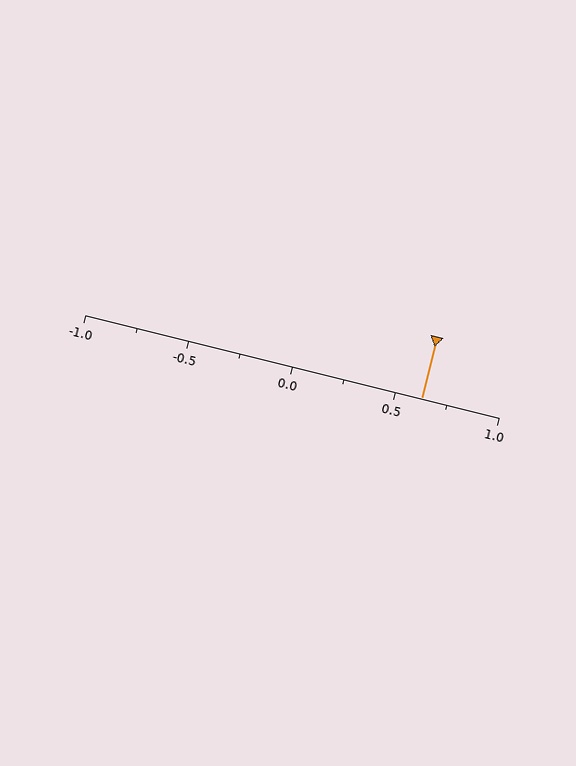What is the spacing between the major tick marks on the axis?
The major ticks are spaced 0.5 apart.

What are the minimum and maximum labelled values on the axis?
The axis runs from -1.0 to 1.0.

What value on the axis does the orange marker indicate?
The marker indicates approximately 0.62.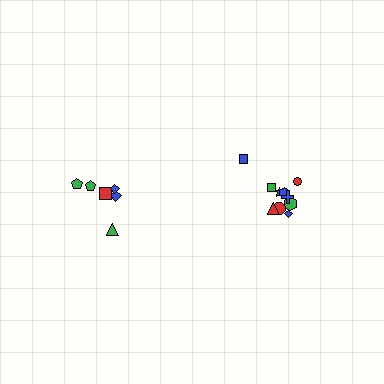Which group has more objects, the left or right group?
The right group.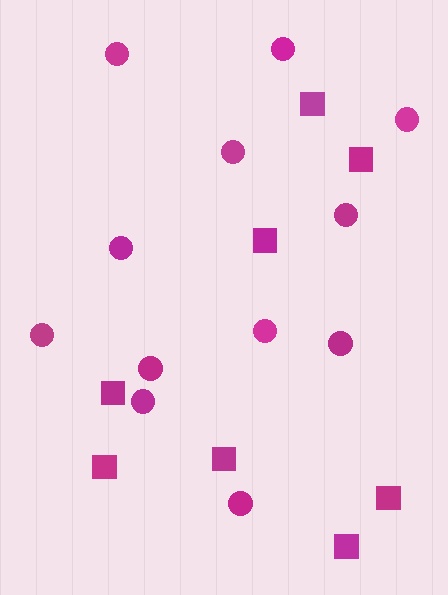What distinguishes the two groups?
There are 2 groups: one group of squares (8) and one group of circles (12).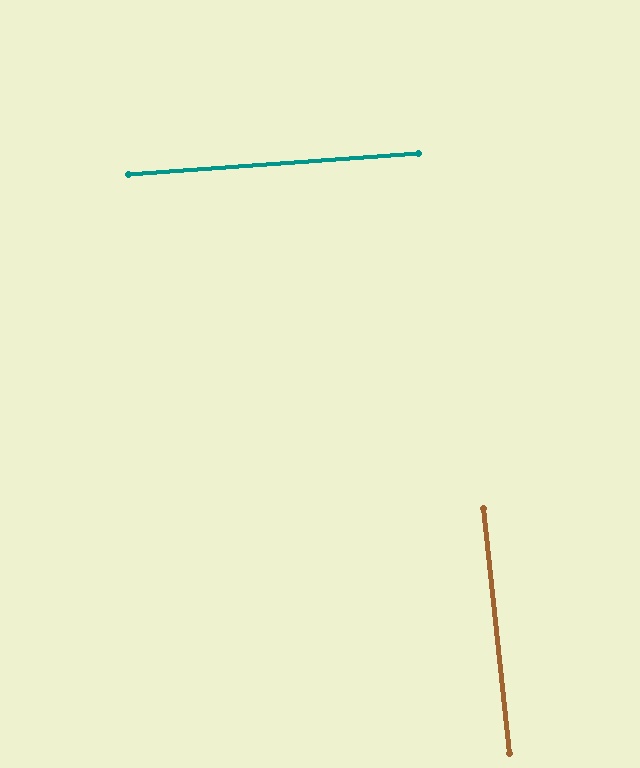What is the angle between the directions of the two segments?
Approximately 88 degrees.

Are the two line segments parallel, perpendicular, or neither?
Perpendicular — they meet at approximately 88°.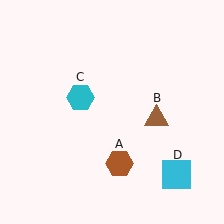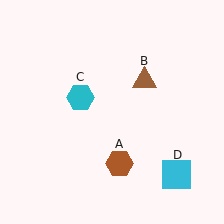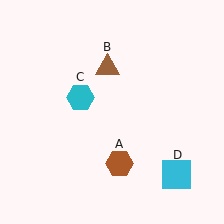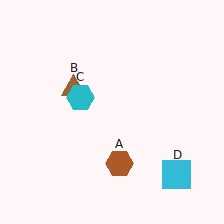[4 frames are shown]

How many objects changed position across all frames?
1 object changed position: brown triangle (object B).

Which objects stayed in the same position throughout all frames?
Brown hexagon (object A) and cyan hexagon (object C) and cyan square (object D) remained stationary.